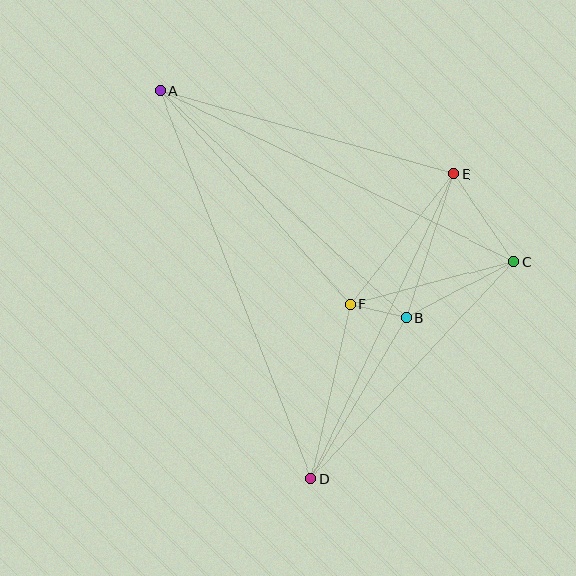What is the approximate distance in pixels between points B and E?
The distance between B and E is approximately 152 pixels.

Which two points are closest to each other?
Points B and F are closest to each other.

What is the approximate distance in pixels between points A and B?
The distance between A and B is approximately 336 pixels.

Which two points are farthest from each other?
Points A and D are farthest from each other.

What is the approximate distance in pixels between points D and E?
The distance between D and E is approximately 336 pixels.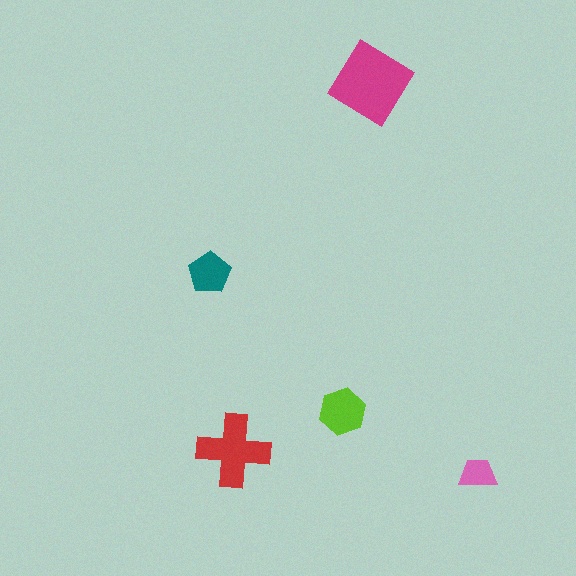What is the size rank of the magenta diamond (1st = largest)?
1st.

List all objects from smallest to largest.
The pink trapezoid, the teal pentagon, the lime hexagon, the red cross, the magenta diamond.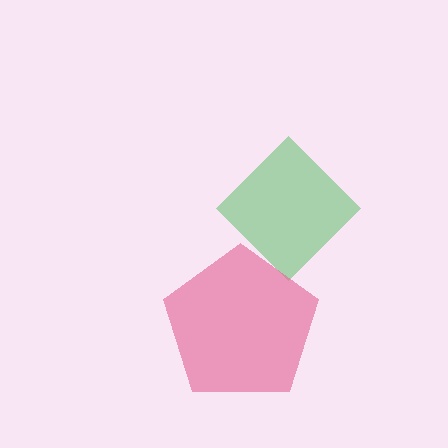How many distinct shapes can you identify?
There are 2 distinct shapes: a green diamond, a pink pentagon.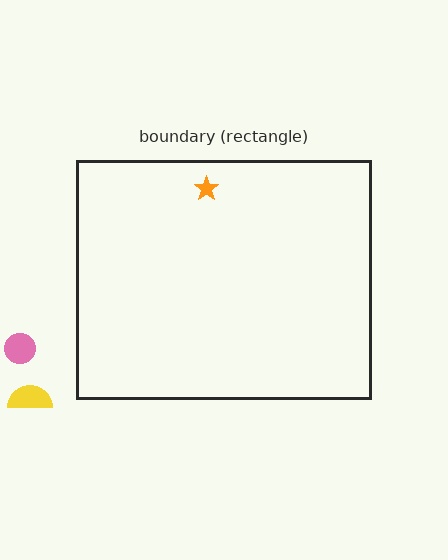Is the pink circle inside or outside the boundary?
Outside.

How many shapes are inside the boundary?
1 inside, 2 outside.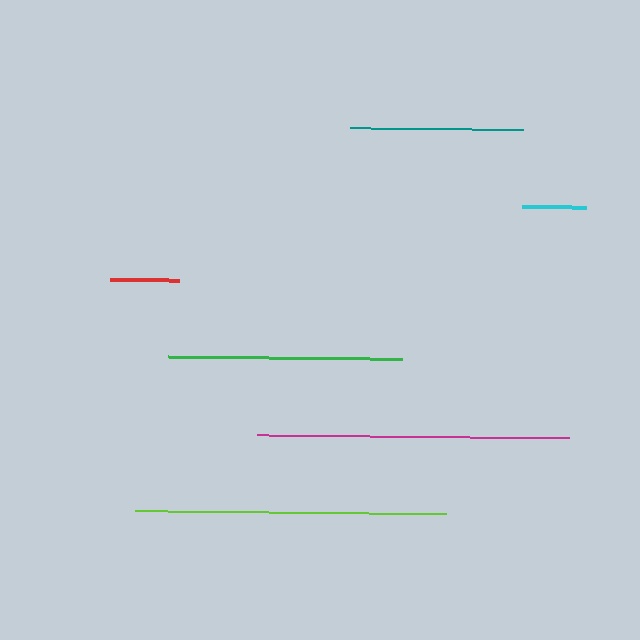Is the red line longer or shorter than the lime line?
The lime line is longer than the red line.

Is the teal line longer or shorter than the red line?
The teal line is longer than the red line.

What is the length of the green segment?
The green segment is approximately 234 pixels long.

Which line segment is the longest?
The magenta line is the longest at approximately 312 pixels.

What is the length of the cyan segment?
The cyan segment is approximately 63 pixels long.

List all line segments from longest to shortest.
From longest to shortest: magenta, lime, green, teal, red, cyan.